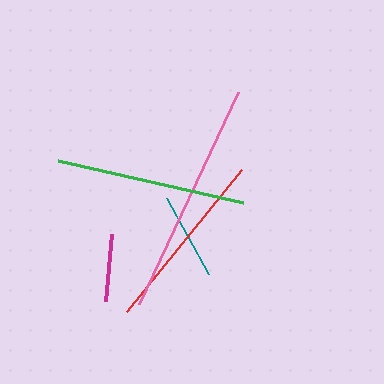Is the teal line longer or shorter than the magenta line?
The teal line is longer than the magenta line.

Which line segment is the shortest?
The magenta line is the shortest at approximately 68 pixels.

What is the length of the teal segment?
The teal segment is approximately 86 pixels long.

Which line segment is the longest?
The pink line is the longest at approximately 234 pixels.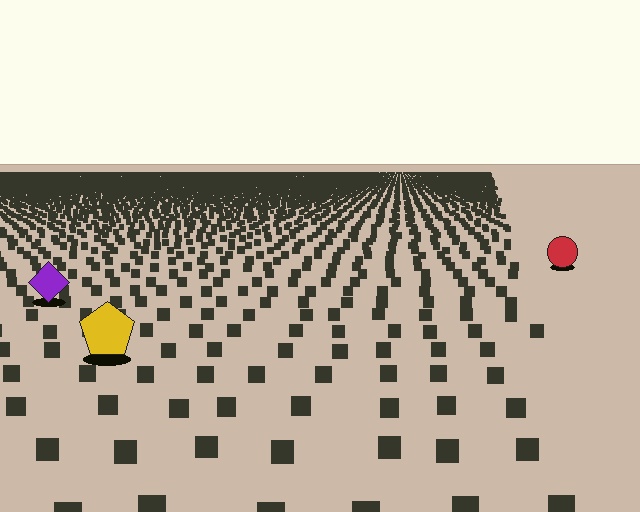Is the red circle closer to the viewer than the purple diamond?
No. The purple diamond is closer — you can tell from the texture gradient: the ground texture is coarser near it.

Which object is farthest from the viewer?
The red circle is farthest from the viewer. It appears smaller and the ground texture around it is denser.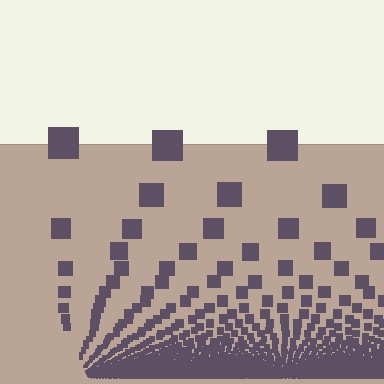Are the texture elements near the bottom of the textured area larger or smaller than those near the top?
Smaller. The gradient is inverted — elements near the bottom are smaller and denser.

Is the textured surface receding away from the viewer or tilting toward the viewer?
The surface appears to tilt toward the viewer. Texture elements get larger and sparser toward the top.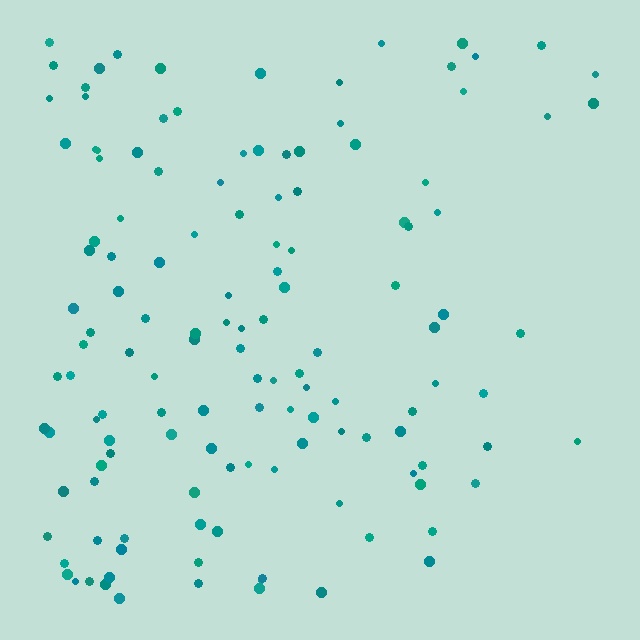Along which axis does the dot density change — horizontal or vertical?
Horizontal.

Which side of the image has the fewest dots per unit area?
The right.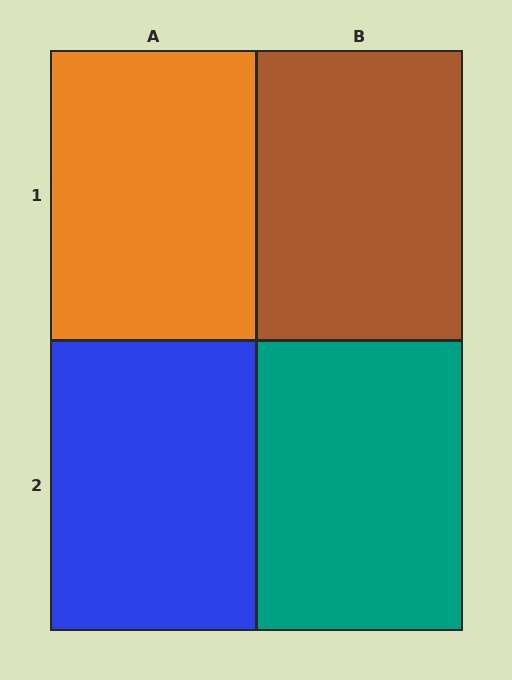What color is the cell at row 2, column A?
Blue.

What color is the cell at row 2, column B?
Teal.